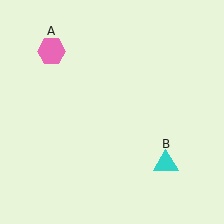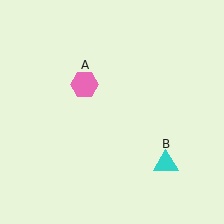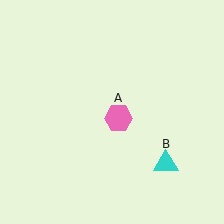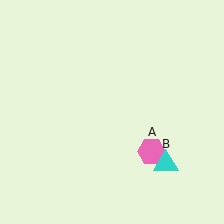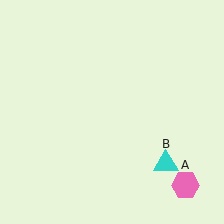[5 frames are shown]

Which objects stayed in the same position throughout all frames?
Cyan triangle (object B) remained stationary.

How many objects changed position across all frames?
1 object changed position: pink hexagon (object A).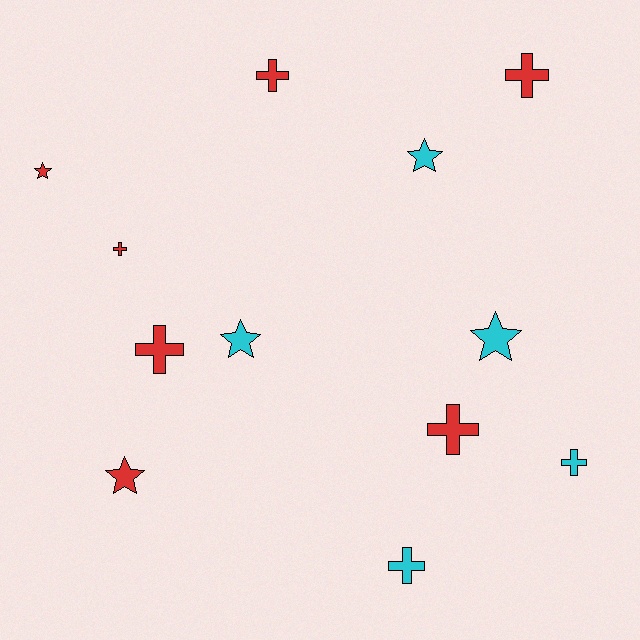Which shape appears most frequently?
Cross, with 7 objects.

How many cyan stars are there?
There are 3 cyan stars.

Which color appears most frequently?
Red, with 7 objects.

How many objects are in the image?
There are 12 objects.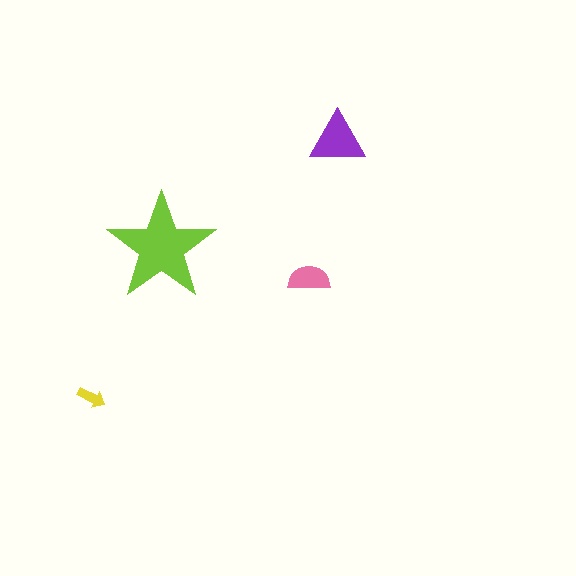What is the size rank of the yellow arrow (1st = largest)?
4th.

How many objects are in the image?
There are 4 objects in the image.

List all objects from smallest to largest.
The yellow arrow, the pink semicircle, the purple triangle, the lime star.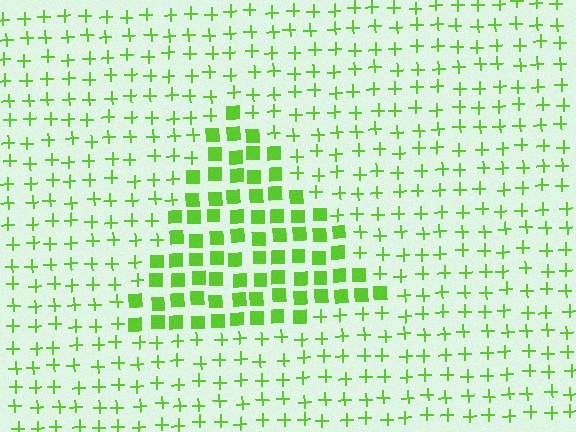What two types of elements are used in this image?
The image uses squares inside the triangle region and plus signs outside it.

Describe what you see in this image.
The image is filled with small lime elements arranged in a uniform grid. A triangle-shaped region contains squares, while the surrounding area contains plus signs. The boundary is defined purely by the change in element shape.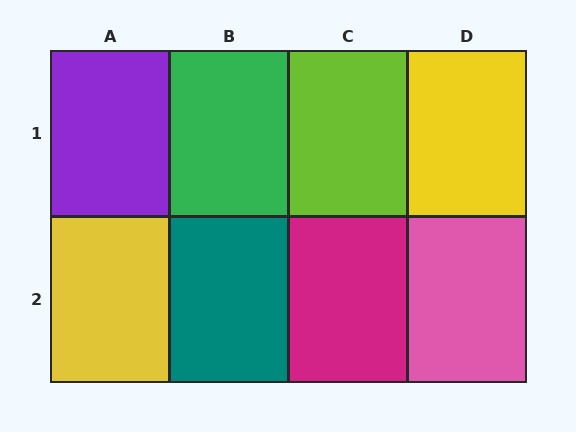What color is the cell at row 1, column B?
Green.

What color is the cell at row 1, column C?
Lime.